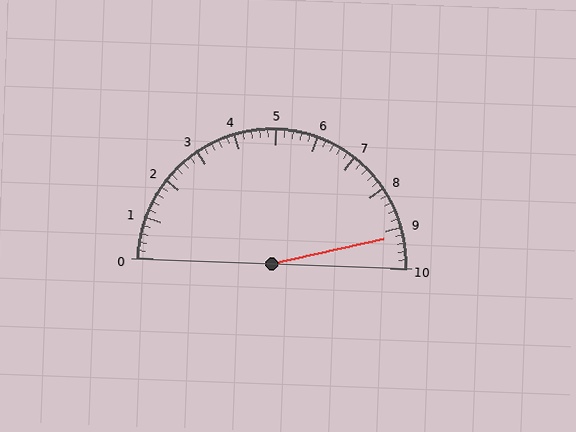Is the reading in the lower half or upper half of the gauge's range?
The reading is in the upper half of the range (0 to 10).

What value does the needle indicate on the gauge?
The needle indicates approximately 9.2.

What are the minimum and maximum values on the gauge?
The gauge ranges from 0 to 10.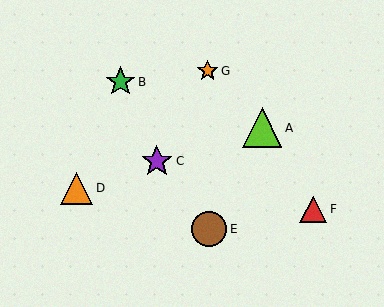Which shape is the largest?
The lime triangle (labeled A) is the largest.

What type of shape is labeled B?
Shape B is a green star.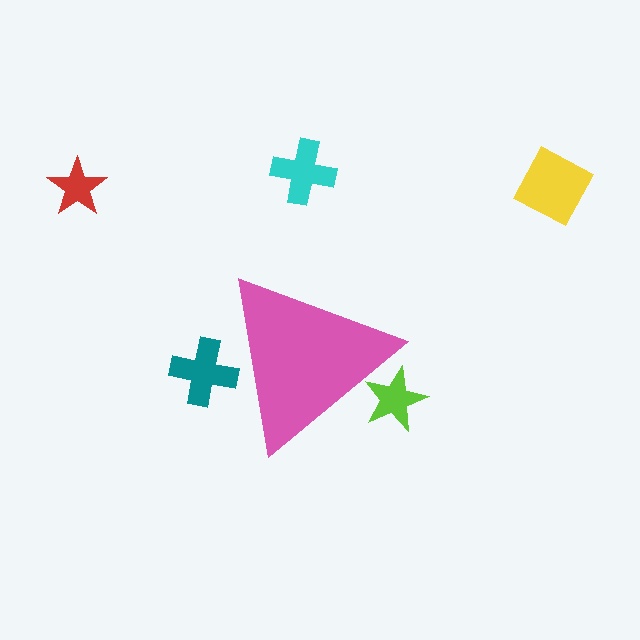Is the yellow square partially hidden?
No, the yellow square is fully visible.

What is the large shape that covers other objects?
A pink triangle.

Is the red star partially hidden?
No, the red star is fully visible.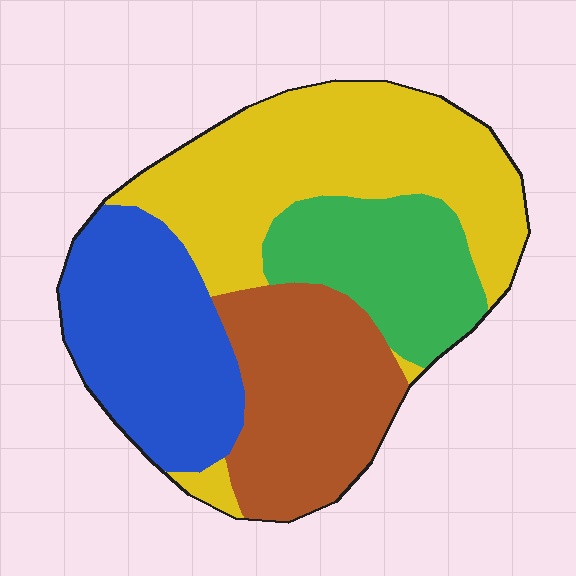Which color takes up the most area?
Yellow, at roughly 35%.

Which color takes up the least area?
Green, at roughly 15%.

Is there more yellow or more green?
Yellow.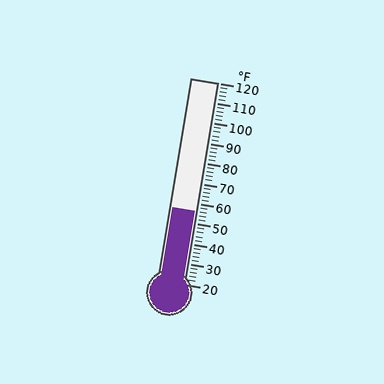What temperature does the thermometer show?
The thermometer shows approximately 56°F.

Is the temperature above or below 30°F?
The temperature is above 30°F.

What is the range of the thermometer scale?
The thermometer scale ranges from 20°F to 120°F.